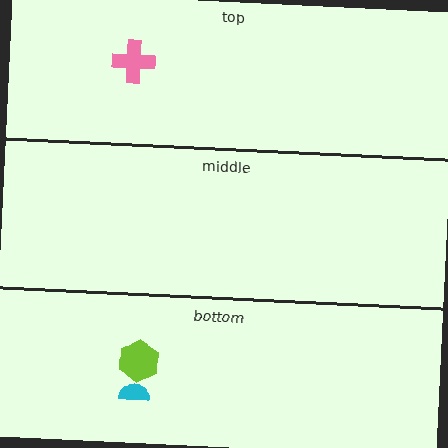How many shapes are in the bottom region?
2.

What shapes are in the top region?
The pink cross.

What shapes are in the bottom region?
The lime hexagon, the cyan semicircle.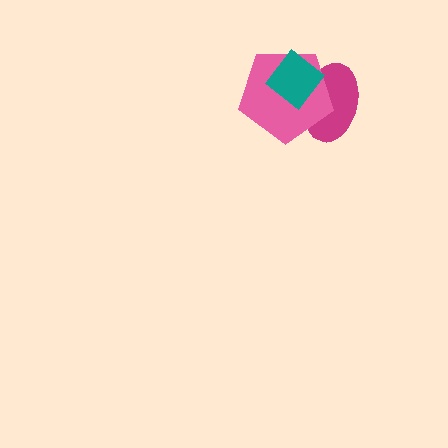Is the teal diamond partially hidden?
No, no other shape covers it.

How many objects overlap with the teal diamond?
2 objects overlap with the teal diamond.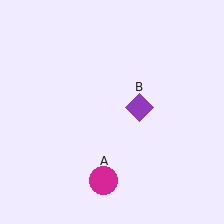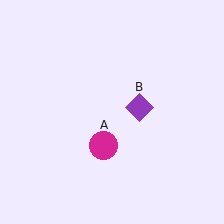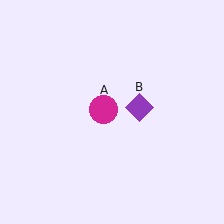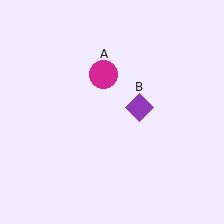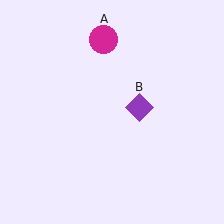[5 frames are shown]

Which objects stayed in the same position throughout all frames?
Purple diamond (object B) remained stationary.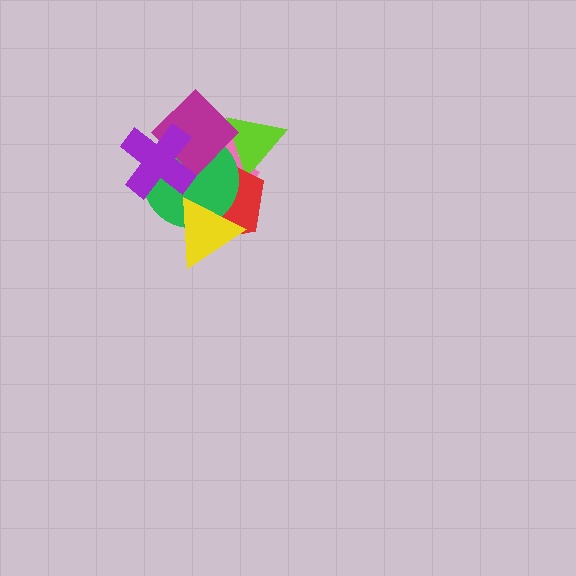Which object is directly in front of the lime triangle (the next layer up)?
The red pentagon is directly in front of the lime triangle.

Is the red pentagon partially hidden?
Yes, it is partially covered by another shape.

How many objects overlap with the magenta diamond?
5 objects overlap with the magenta diamond.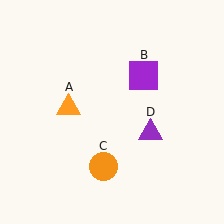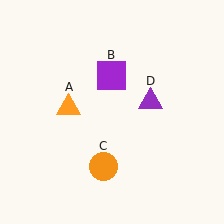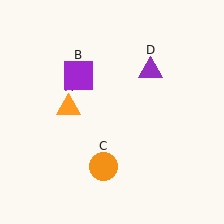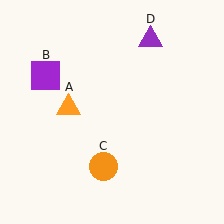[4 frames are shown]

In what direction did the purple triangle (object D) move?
The purple triangle (object D) moved up.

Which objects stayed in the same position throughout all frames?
Orange triangle (object A) and orange circle (object C) remained stationary.